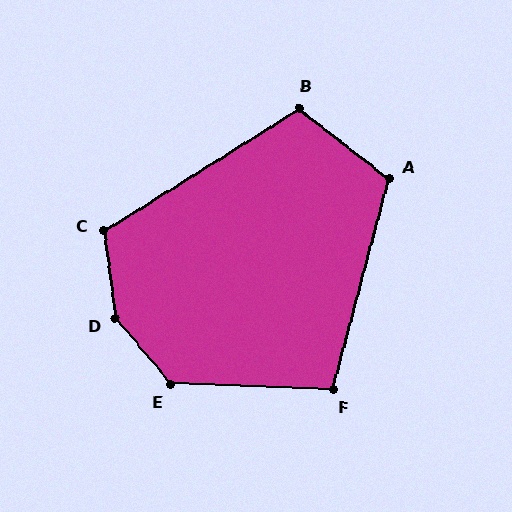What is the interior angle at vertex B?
Approximately 110 degrees (obtuse).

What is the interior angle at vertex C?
Approximately 115 degrees (obtuse).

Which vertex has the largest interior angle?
D, at approximately 147 degrees.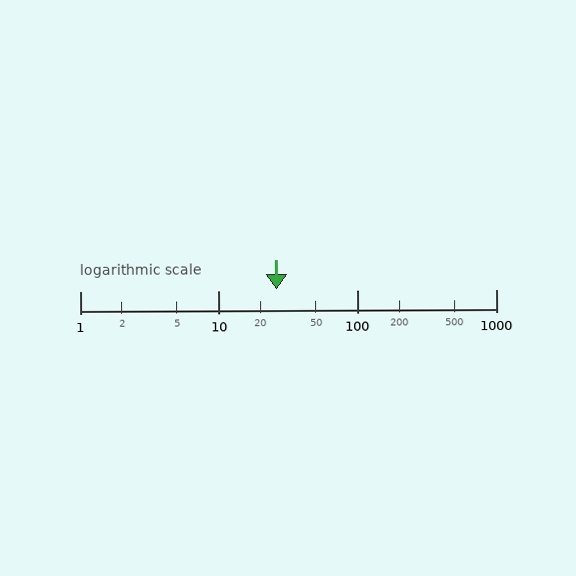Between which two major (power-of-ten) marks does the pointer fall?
The pointer is between 10 and 100.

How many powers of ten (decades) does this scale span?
The scale spans 3 decades, from 1 to 1000.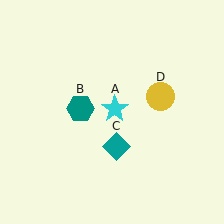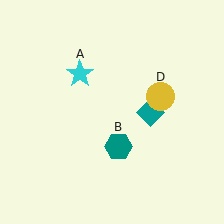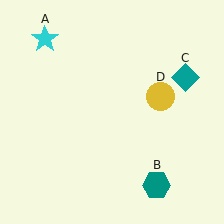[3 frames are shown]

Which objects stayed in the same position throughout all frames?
Yellow circle (object D) remained stationary.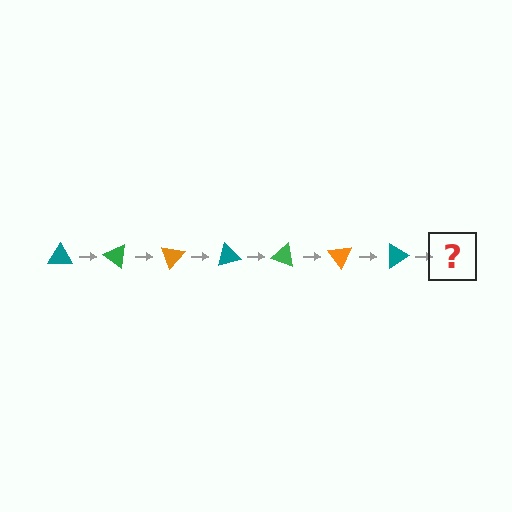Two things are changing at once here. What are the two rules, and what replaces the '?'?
The two rules are that it rotates 35 degrees each step and the color cycles through teal, green, and orange. The '?' should be a green triangle, rotated 245 degrees from the start.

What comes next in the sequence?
The next element should be a green triangle, rotated 245 degrees from the start.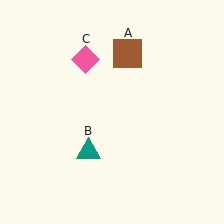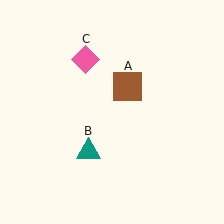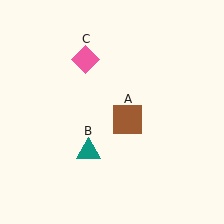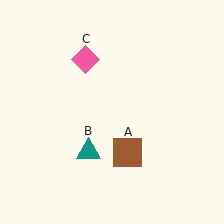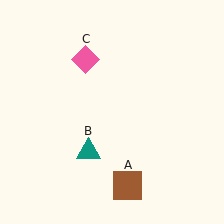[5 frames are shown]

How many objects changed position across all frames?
1 object changed position: brown square (object A).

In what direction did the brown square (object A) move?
The brown square (object A) moved down.